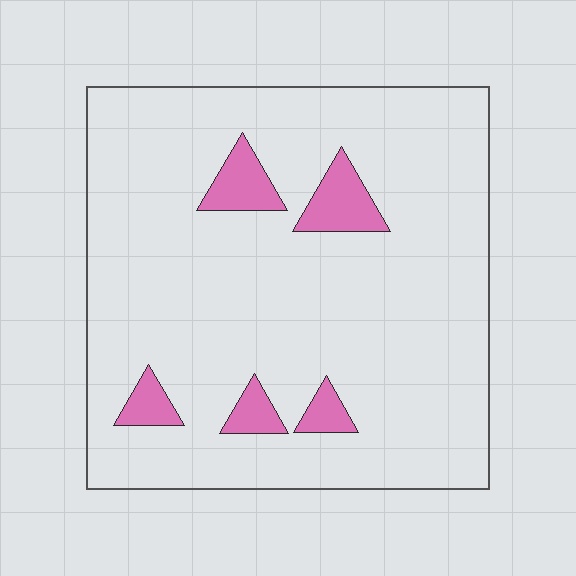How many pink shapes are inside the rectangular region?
5.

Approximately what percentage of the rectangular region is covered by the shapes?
Approximately 10%.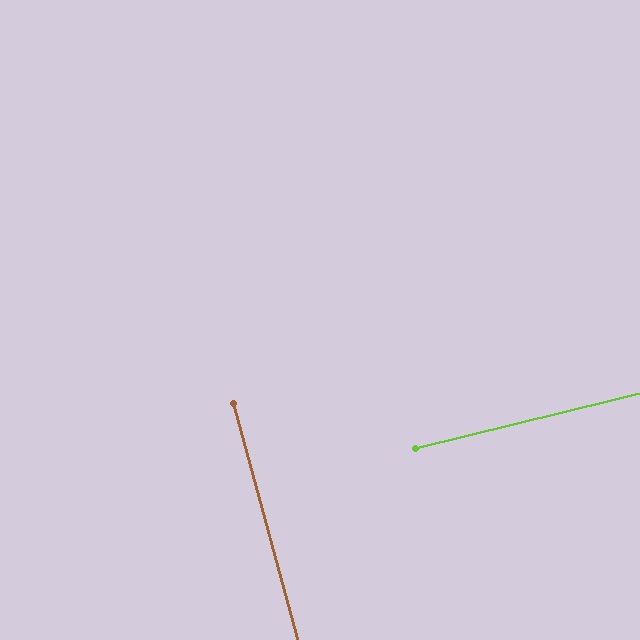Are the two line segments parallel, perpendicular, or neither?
Perpendicular — they meet at approximately 89°.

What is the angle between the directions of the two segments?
Approximately 89 degrees.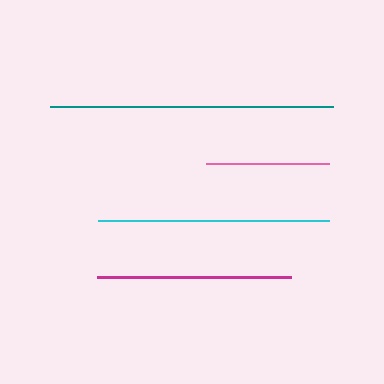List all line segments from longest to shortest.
From longest to shortest: teal, cyan, magenta, pink.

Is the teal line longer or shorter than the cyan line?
The teal line is longer than the cyan line.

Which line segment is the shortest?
The pink line is the shortest at approximately 123 pixels.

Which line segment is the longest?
The teal line is the longest at approximately 283 pixels.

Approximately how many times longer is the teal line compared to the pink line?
The teal line is approximately 2.3 times the length of the pink line.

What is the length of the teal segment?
The teal segment is approximately 283 pixels long.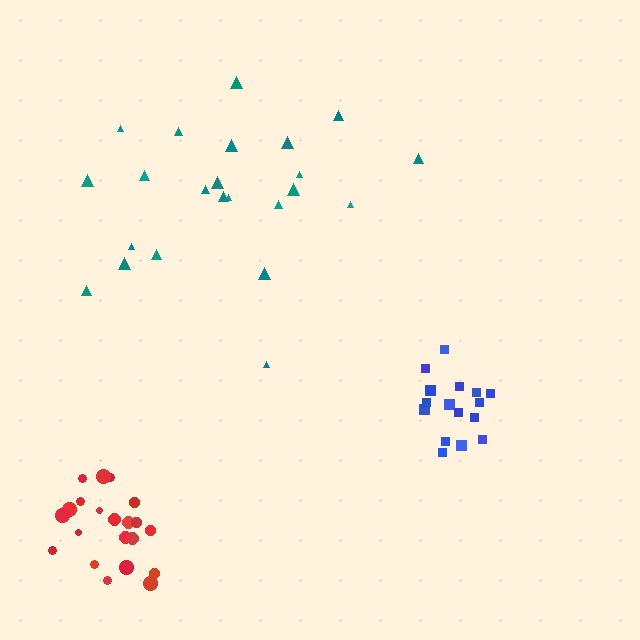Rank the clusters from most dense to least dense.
blue, red, teal.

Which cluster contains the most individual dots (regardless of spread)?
Teal (23).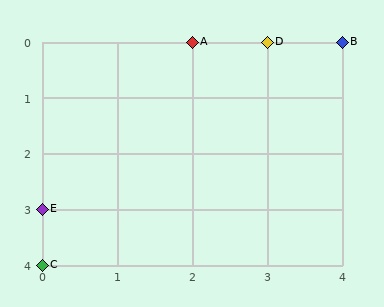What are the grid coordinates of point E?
Point E is at grid coordinates (0, 3).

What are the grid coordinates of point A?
Point A is at grid coordinates (2, 0).